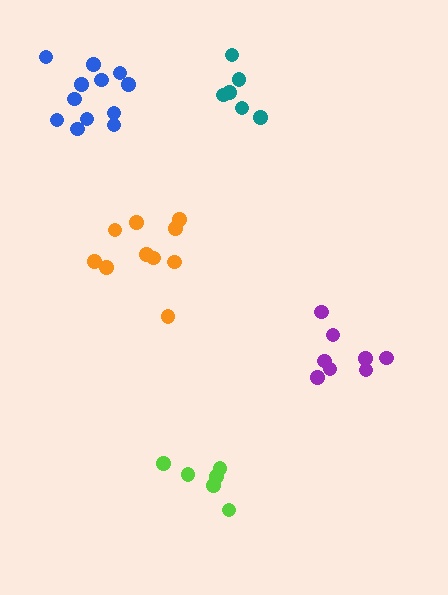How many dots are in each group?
Group 1: 12 dots, Group 2: 6 dots, Group 3: 8 dots, Group 4: 6 dots, Group 5: 10 dots (42 total).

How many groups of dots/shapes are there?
There are 5 groups.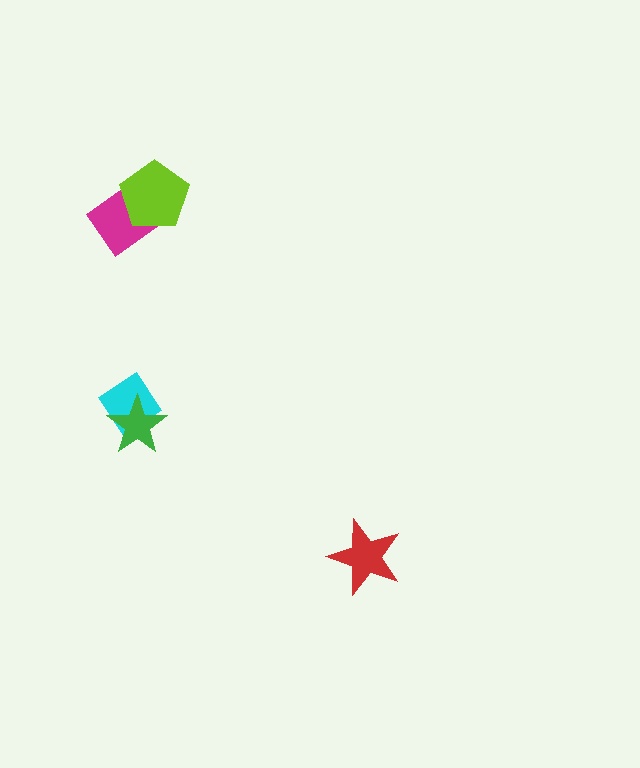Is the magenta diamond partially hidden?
Yes, it is partially covered by another shape.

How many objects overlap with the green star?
1 object overlaps with the green star.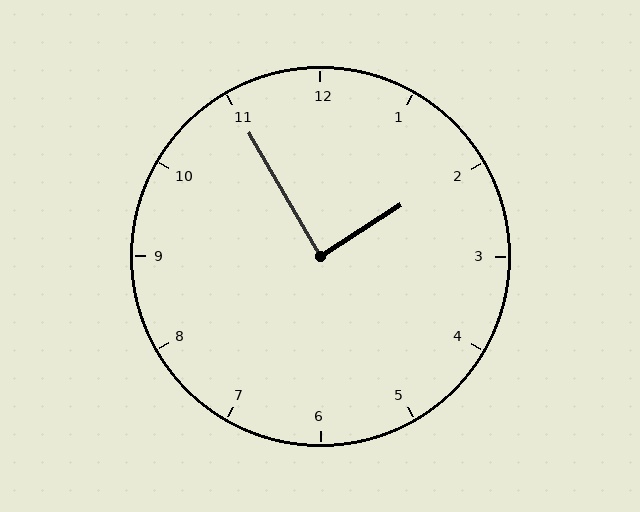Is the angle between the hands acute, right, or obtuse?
It is right.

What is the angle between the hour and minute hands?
Approximately 88 degrees.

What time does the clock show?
1:55.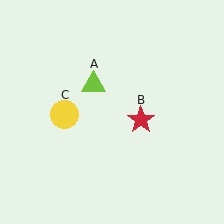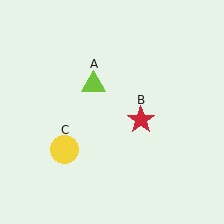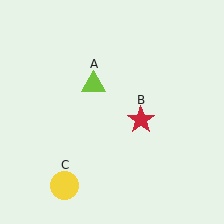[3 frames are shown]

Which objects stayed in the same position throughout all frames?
Lime triangle (object A) and red star (object B) remained stationary.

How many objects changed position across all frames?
1 object changed position: yellow circle (object C).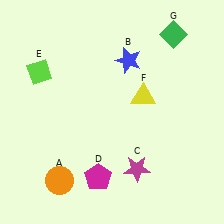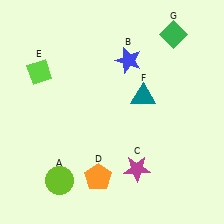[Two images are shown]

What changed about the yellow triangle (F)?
In Image 1, F is yellow. In Image 2, it changed to teal.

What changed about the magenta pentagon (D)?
In Image 1, D is magenta. In Image 2, it changed to orange.